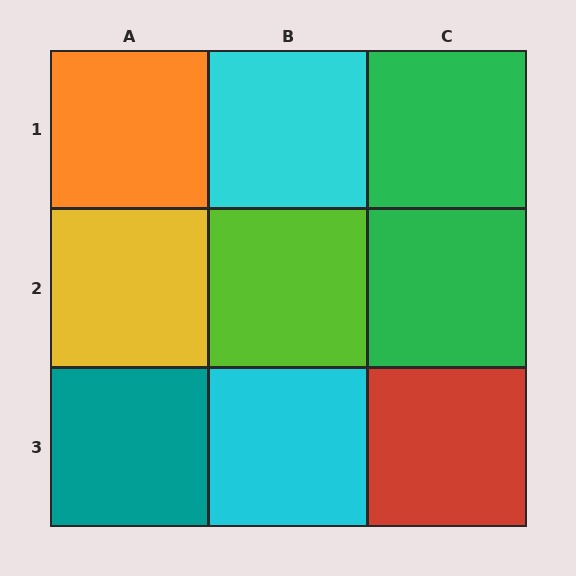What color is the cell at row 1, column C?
Green.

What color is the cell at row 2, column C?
Green.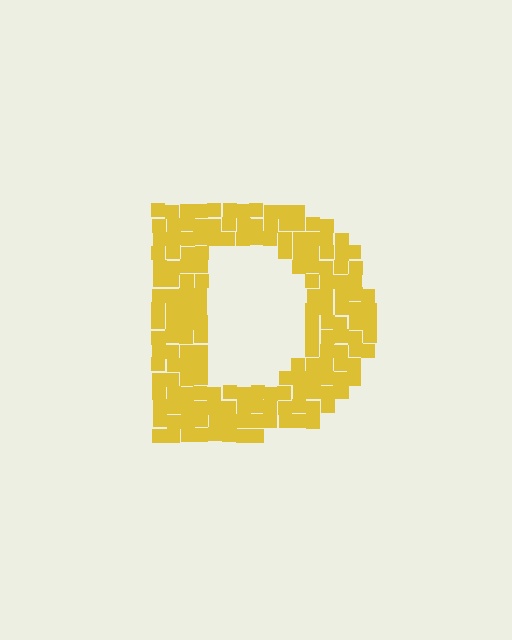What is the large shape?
The large shape is the letter D.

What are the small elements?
The small elements are squares.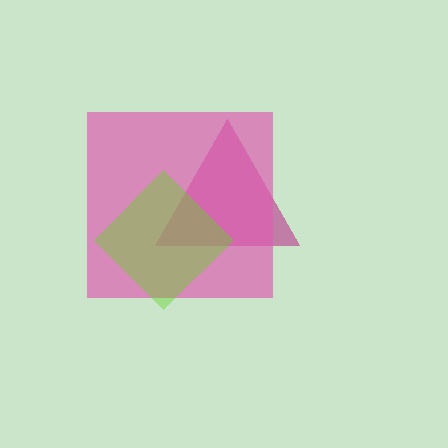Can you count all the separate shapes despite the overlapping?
Yes, there are 3 separate shapes.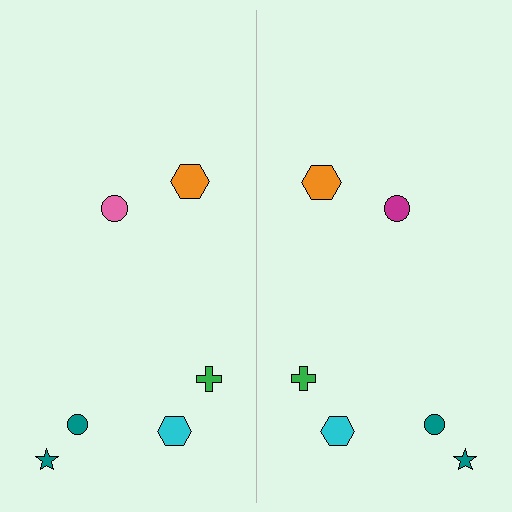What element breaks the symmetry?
The magenta circle on the right side breaks the symmetry — its mirror counterpart is pink.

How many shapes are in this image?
There are 12 shapes in this image.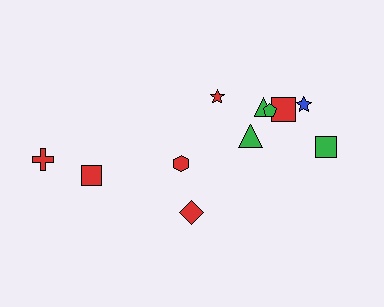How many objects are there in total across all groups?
There are 11 objects.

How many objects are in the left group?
There are 4 objects.